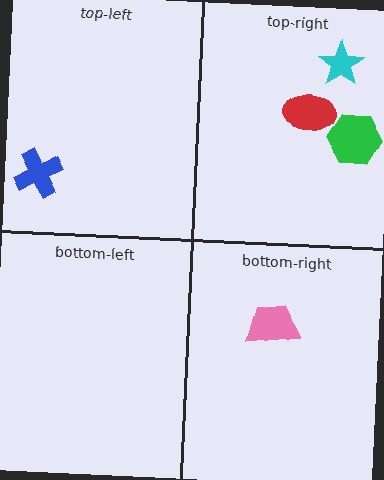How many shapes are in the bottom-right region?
1.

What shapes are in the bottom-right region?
The pink trapezoid.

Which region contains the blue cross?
The top-left region.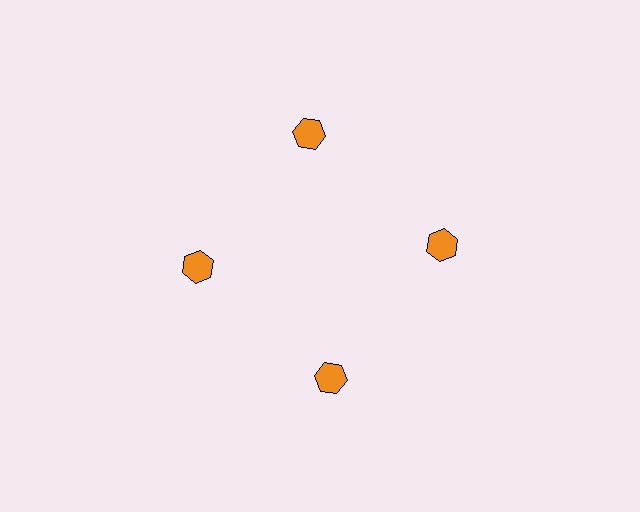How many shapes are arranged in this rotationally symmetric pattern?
There are 4 shapes, arranged in 4 groups of 1.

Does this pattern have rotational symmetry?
Yes, this pattern has 4-fold rotational symmetry. It looks the same after rotating 90 degrees around the center.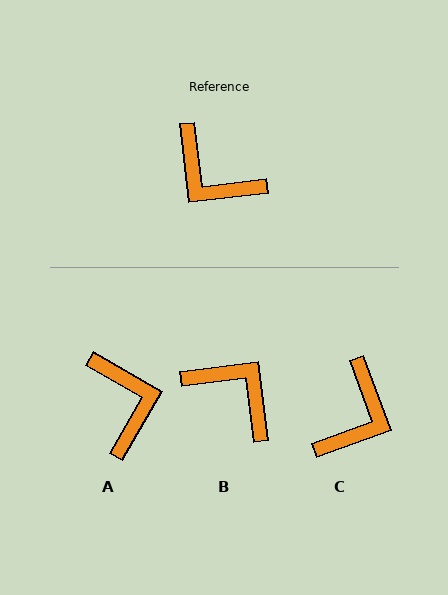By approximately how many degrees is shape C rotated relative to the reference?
Approximately 104 degrees counter-clockwise.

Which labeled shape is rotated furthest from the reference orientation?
B, about 179 degrees away.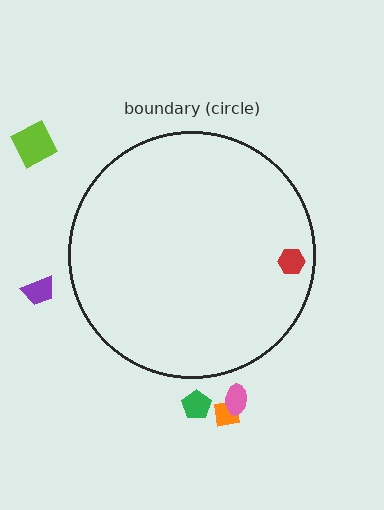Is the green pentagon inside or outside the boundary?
Outside.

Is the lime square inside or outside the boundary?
Outside.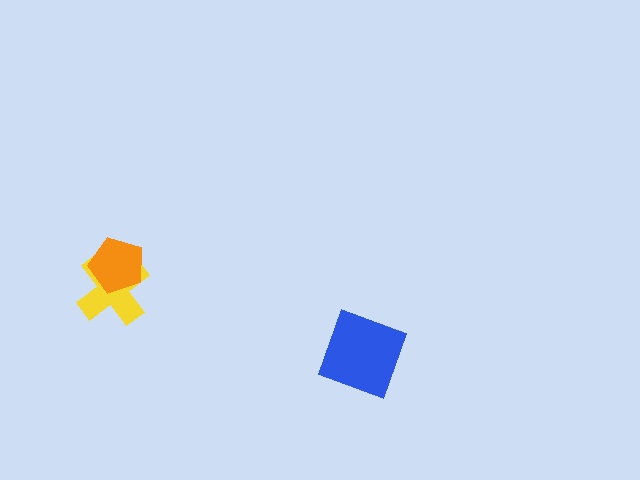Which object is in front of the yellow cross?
The orange pentagon is in front of the yellow cross.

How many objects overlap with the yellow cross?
1 object overlaps with the yellow cross.